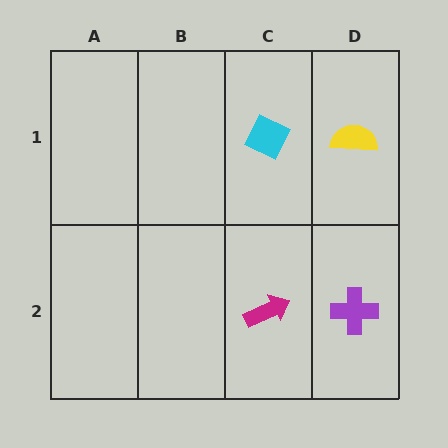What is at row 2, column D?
A purple cross.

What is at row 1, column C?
A cyan diamond.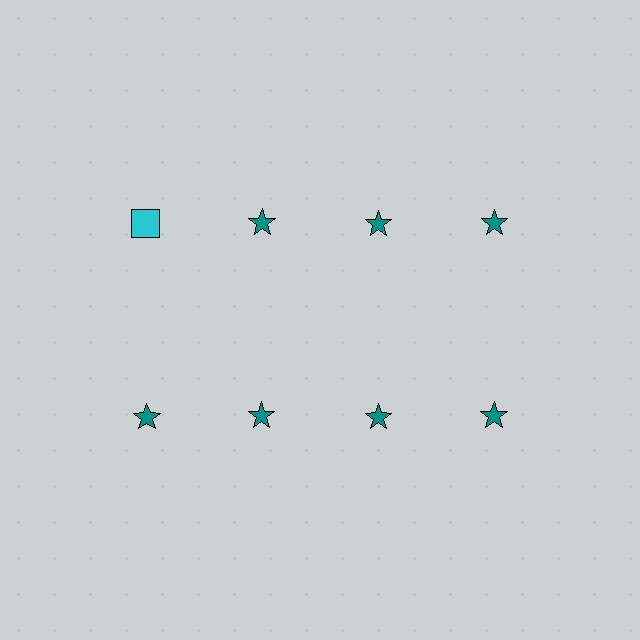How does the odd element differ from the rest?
It differs in both color (cyan instead of teal) and shape (square instead of star).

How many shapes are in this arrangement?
There are 8 shapes arranged in a grid pattern.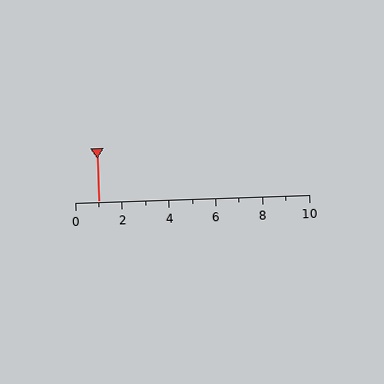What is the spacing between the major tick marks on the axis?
The major ticks are spaced 2 apart.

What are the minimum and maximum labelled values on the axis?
The axis runs from 0 to 10.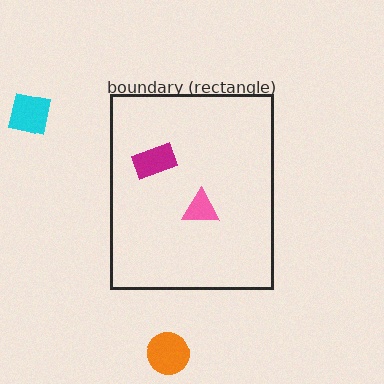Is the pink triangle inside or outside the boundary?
Inside.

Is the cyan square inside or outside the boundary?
Outside.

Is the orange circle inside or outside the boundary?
Outside.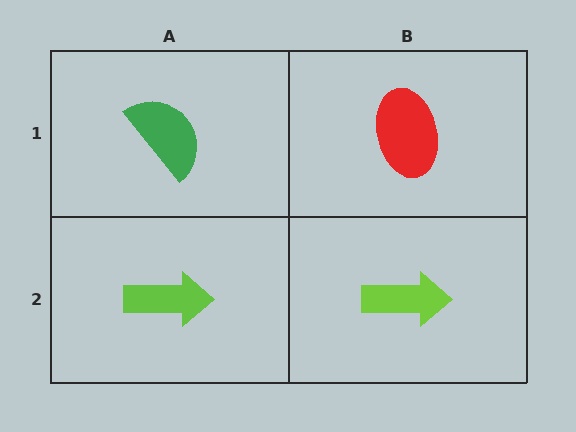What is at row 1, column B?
A red ellipse.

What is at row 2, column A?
A lime arrow.